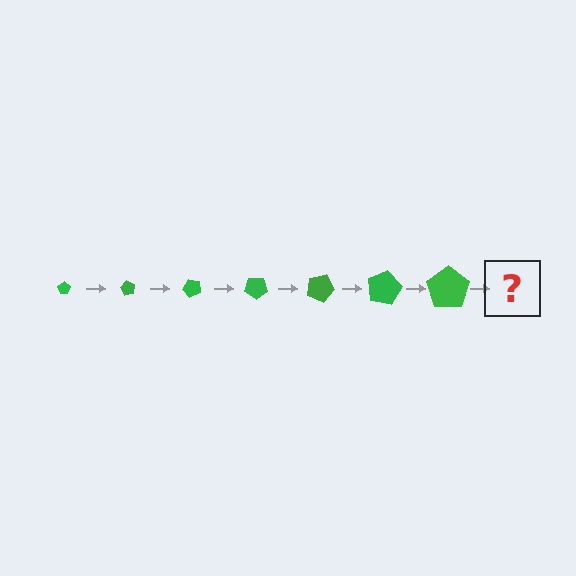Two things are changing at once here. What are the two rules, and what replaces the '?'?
The two rules are that the pentagon grows larger each step and it rotates 60 degrees each step. The '?' should be a pentagon, larger than the previous one and rotated 420 degrees from the start.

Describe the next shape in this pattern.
It should be a pentagon, larger than the previous one and rotated 420 degrees from the start.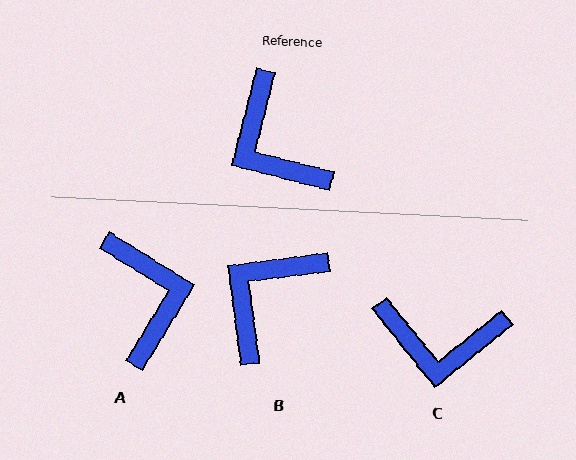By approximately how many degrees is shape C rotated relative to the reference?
Approximately 53 degrees counter-clockwise.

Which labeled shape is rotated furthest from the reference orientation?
A, about 163 degrees away.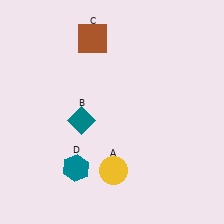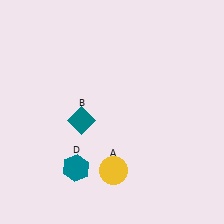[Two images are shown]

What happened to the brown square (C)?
The brown square (C) was removed in Image 2. It was in the top-left area of Image 1.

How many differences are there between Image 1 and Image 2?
There is 1 difference between the two images.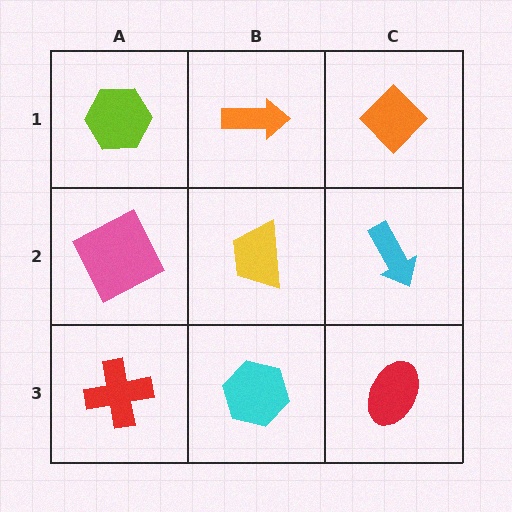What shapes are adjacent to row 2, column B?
An orange arrow (row 1, column B), a cyan hexagon (row 3, column B), a pink square (row 2, column A), a cyan arrow (row 2, column C).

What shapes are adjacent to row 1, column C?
A cyan arrow (row 2, column C), an orange arrow (row 1, column B).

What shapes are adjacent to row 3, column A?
A pink square (row 2, column A), a cyan hexagon (row 3, column B).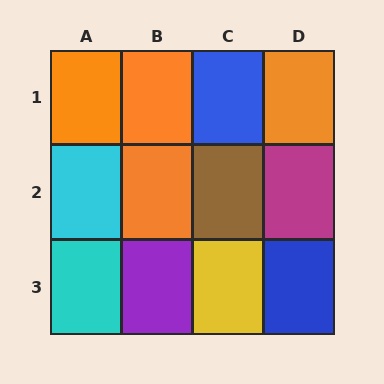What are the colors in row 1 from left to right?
Orange, orange, blue, orange.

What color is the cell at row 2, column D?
Magenta.